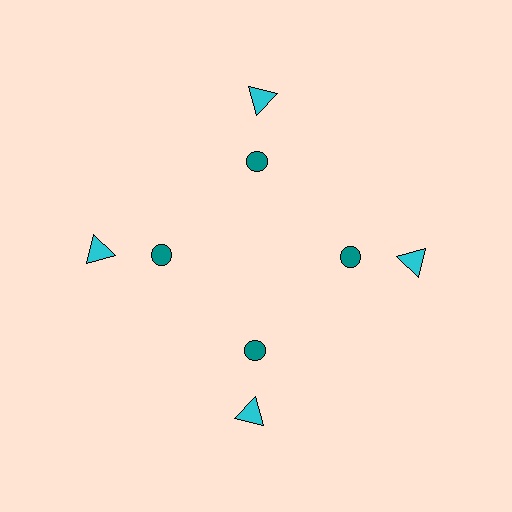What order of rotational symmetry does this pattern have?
This pattern has 4-fold rotational symmetry.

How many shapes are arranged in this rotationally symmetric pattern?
There are 8 shapes, arranged in 4 groups of 2.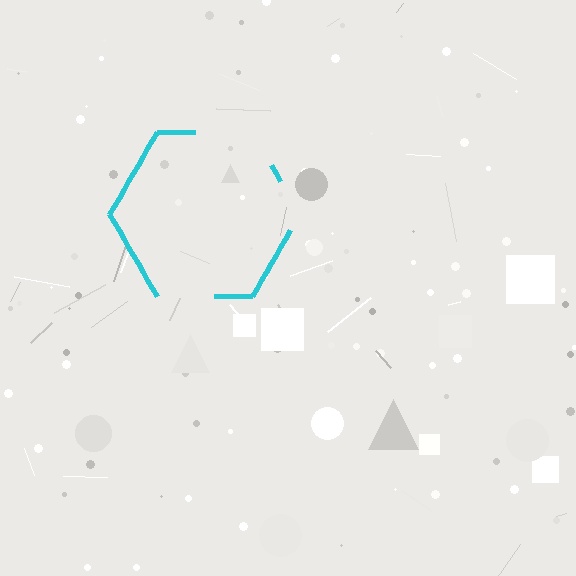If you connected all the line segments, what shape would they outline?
They would outline a hexagon.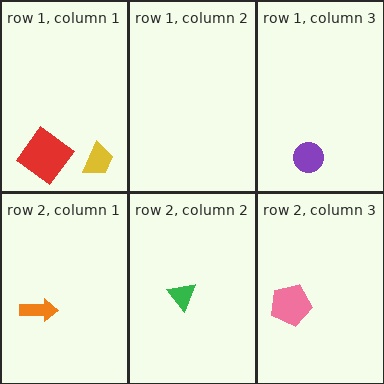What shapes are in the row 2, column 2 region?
The green triangle.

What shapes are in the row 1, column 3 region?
The purple circle.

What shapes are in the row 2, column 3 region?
The pink pentagon.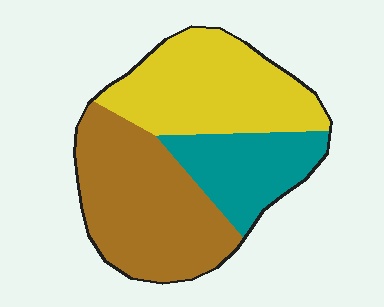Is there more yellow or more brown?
Brown.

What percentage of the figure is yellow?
Yellow takes up about three eighths (3/8) of the figure.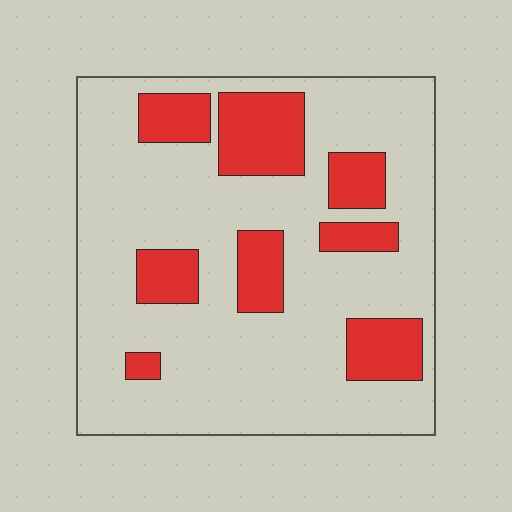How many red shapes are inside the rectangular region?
8.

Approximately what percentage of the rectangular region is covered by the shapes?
Approximately 25%.